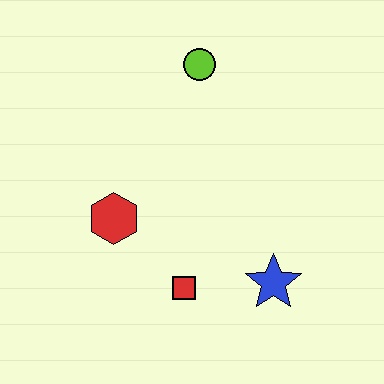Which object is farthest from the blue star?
The lime circle is farthest from the blue star.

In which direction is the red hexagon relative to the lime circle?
The red hexagon is below the lime circle.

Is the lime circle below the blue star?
No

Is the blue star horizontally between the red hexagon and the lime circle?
No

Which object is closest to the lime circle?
The red hexagon is closest to the lime circle.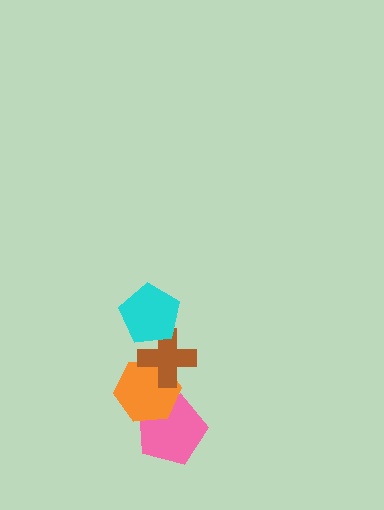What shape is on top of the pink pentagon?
The orange hexagon is on top of the pink pentagon.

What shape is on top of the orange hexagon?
The brown cross is on top of the orange hexagon.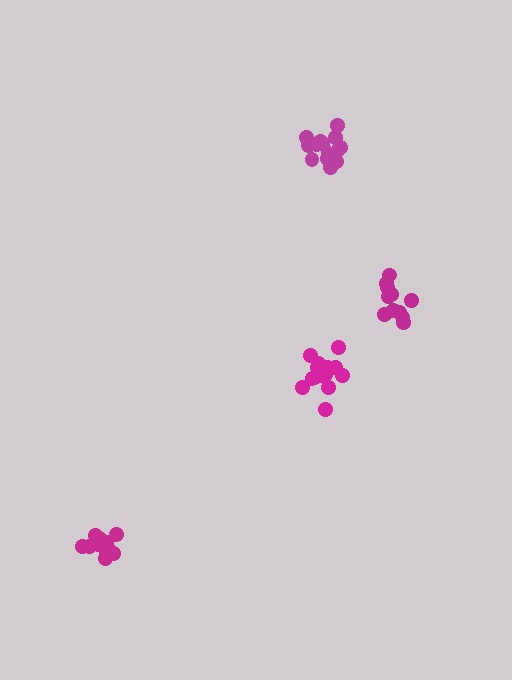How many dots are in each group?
Group 1: 14 dots, Group 2: 14 dots, Group 3: 11 dots, Group 4: 12 dots (51 total).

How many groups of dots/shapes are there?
There are 4 groups.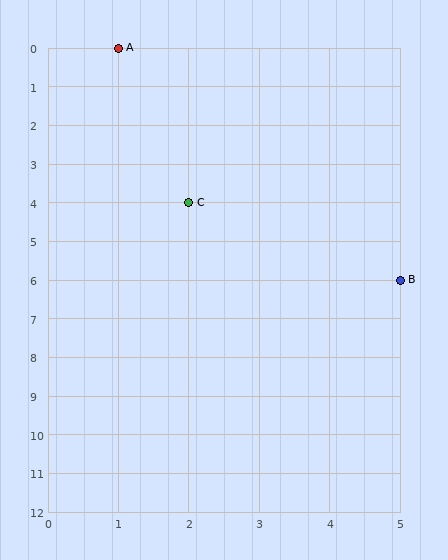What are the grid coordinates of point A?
Point A is at grid coordinates (1, 0).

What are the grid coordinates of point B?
Point B is at grid coordinates (5, 6).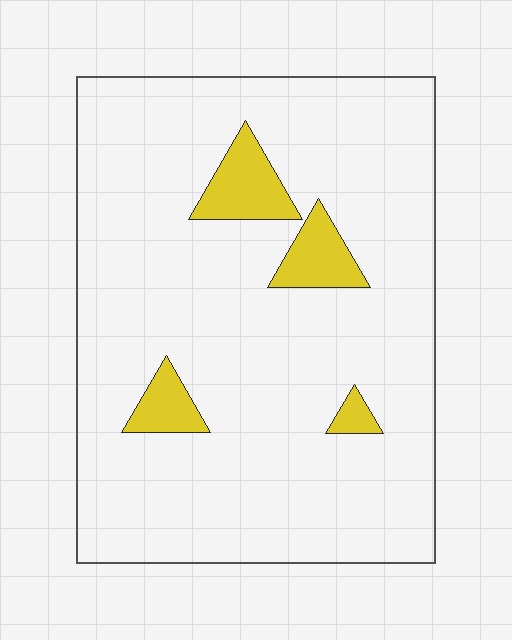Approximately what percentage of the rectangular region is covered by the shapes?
Approximately 10%.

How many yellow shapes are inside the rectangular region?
4.